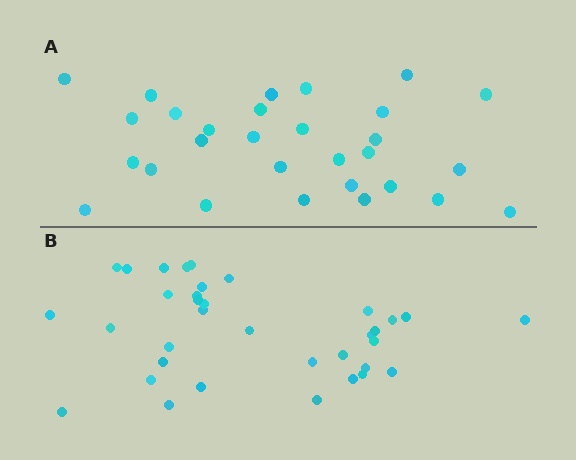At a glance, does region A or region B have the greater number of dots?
Region B (the bottom region) has more dots.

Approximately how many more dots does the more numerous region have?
Region B has about 6 more dots than region A.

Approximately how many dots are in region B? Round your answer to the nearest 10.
About 40 dots. (The exact count is 35, which rounds to 40.)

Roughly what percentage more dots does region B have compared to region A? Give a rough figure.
About 20% more.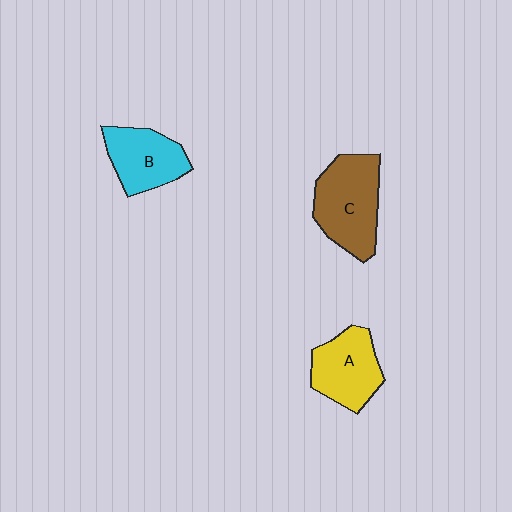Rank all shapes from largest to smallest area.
From largest to smallest: C (brown), A (yellow), B (cyan).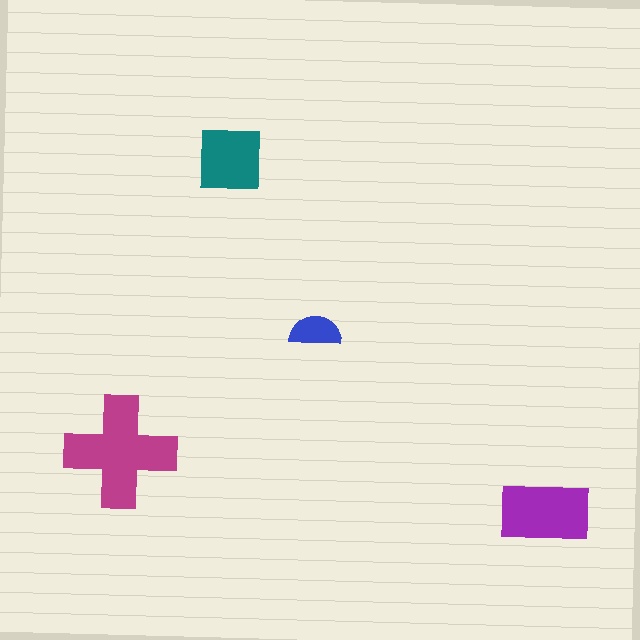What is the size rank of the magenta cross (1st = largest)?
1st.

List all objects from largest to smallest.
The magenta cross, the purple rectangle, the teal square, the blue semicircle.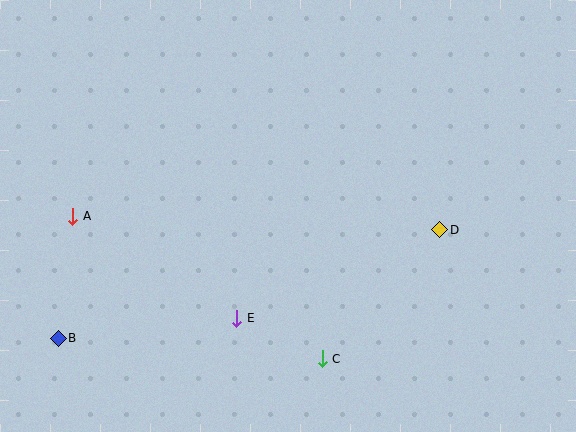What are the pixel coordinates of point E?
Point E is at (237, 318).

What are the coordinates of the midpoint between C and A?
The midpoint between C and A is at (198, 288).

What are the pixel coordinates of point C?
Point C is at (322, 359).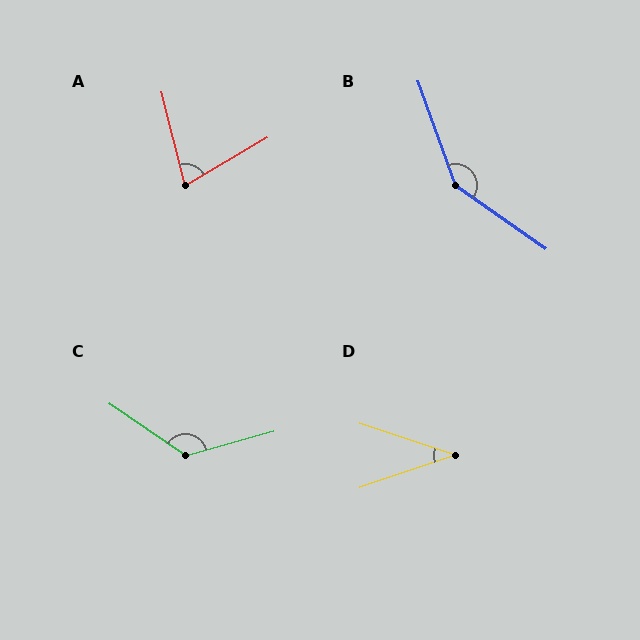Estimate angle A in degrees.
Approximately 74 degrees.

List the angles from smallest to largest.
D (37°), A (74°), C (130°), B (145°).